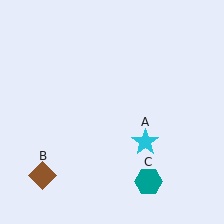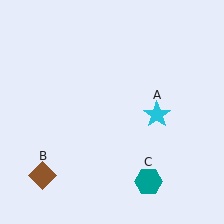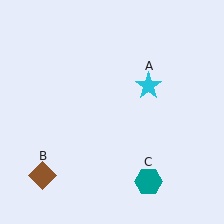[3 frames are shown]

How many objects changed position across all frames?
1 object changed position: cyan star (object A).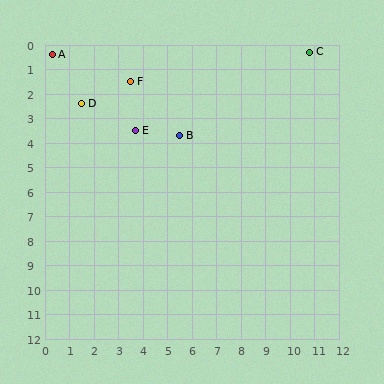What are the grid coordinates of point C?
Point C is at approximately (10.8, 0.3).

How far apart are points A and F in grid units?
Points A and F are about 3.4 grid units apart.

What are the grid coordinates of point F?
Point F is at approximately (3.5, 1.5).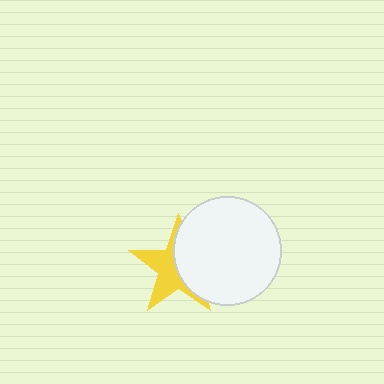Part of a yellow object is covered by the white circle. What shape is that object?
It is a star.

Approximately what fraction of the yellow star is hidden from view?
Roughly 49% of the yellow star is hidden behind the white circle.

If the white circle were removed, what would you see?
You would see the complete yellow star.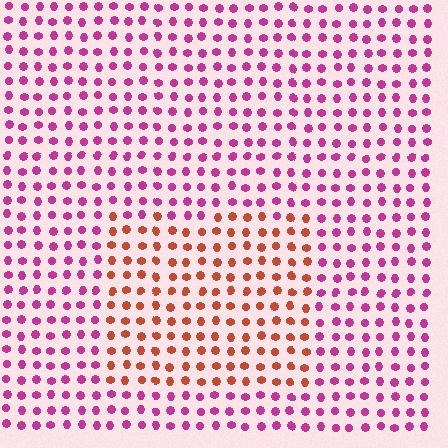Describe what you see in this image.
The image is filled with small magenta elements in a uniform arrangement. A rectangle-shaped region is visible where the elements are tinted to a slightly different hue, forming a subtle color boundary.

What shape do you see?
I see a rectangle.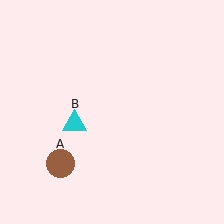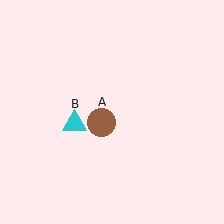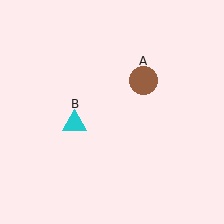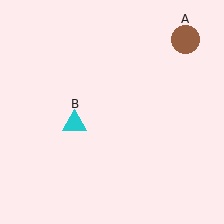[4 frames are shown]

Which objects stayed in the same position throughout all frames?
Cyan triangle (object B) remained stationary.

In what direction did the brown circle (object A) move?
The brown circle (object A) moved up and to the right.